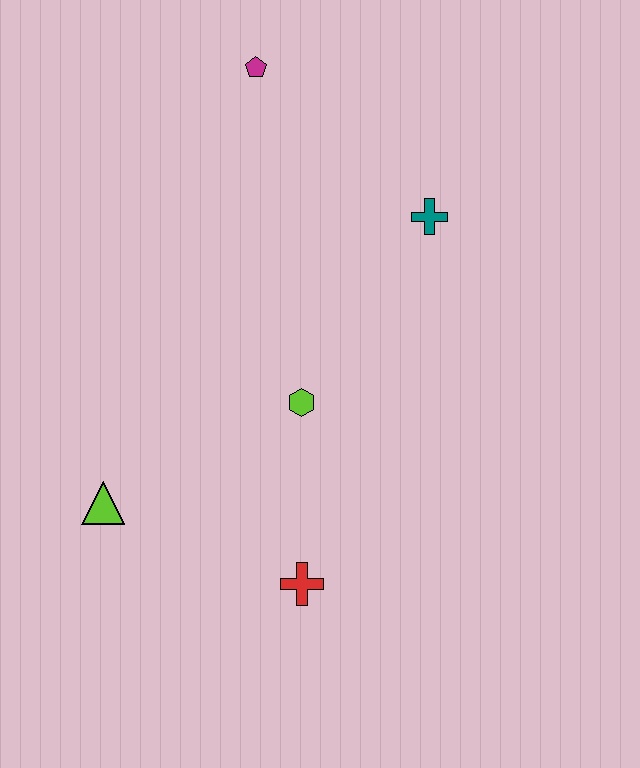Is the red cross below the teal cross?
Yes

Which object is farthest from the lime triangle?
The magenta pentagon is farthest from the lime triangle.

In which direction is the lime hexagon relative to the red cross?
The lime hexagon is above the red cross.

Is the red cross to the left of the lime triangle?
No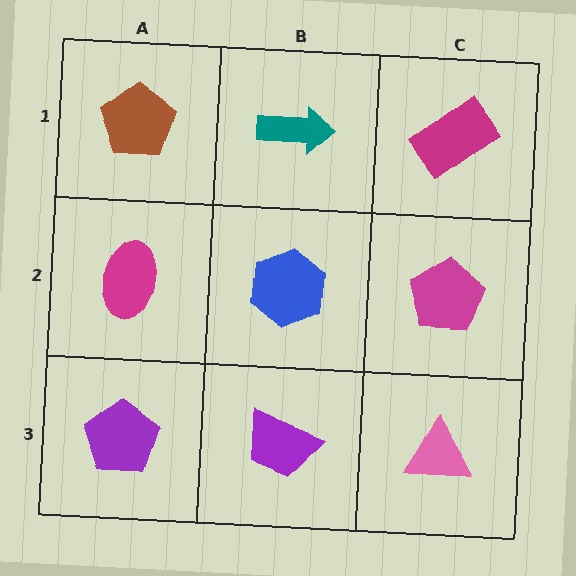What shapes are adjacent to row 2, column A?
A brown pentagon (row 1, column A), a purple pentagon (row 3, column A), a blue hexagon (row 2, column B).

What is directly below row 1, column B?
A blue hexagon.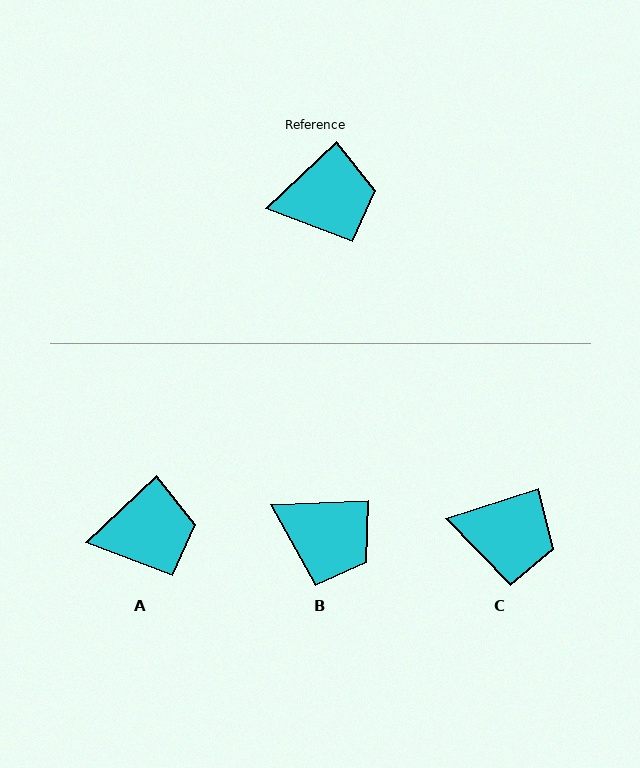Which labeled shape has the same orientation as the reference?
A.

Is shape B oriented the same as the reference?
No, it is off by about 41 degrees.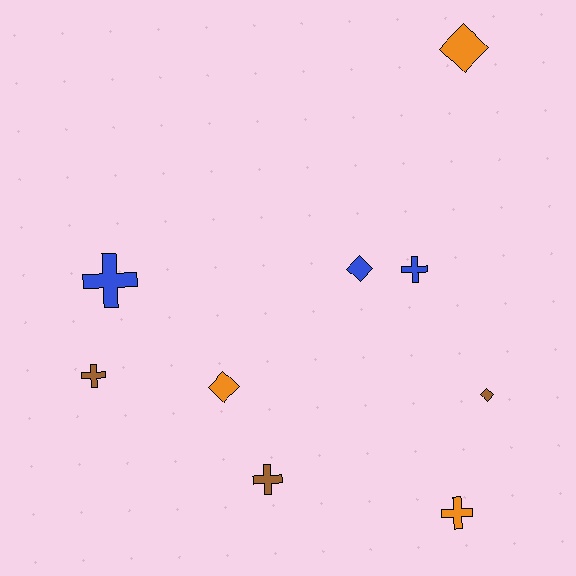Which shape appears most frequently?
Cross, with 5 objects.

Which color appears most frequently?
Blue, with 3 objects.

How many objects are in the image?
There are 9 objects.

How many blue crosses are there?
There are 2 blue crosses.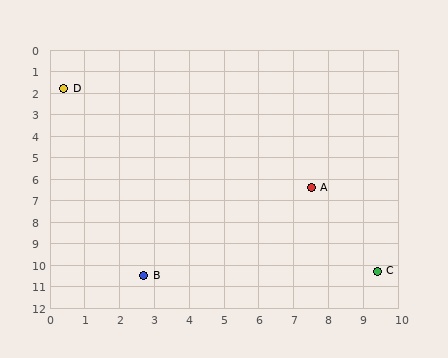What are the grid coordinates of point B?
Point B is at approximately (2.7, 10.5).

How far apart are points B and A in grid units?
Points B and A are about 6.3 grid units apart.